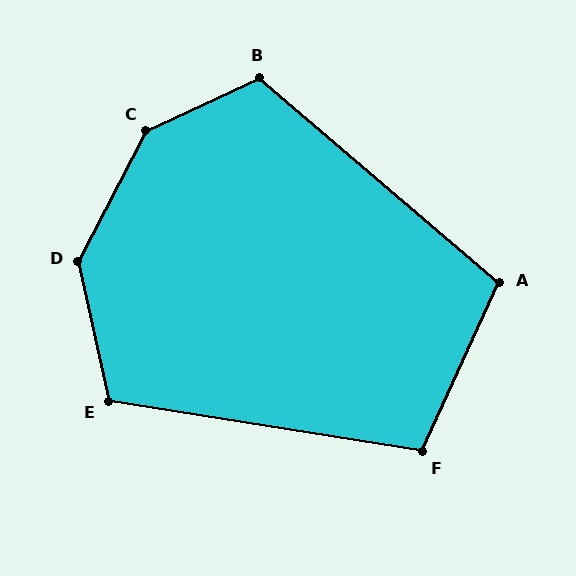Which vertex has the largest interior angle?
C, at approximately 142 degrees.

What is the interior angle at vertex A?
Approximately 106 degrees (obtuse).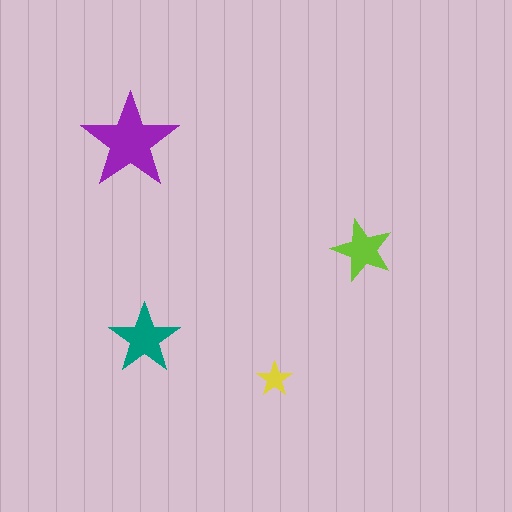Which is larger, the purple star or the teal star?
The purple one.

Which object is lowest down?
The yellow star is bottommost.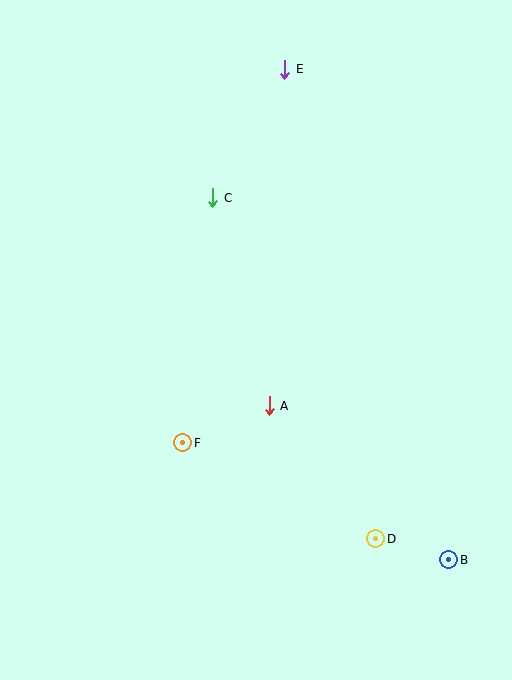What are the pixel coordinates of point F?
Point F is at (183, 443).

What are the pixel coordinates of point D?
Point D is at (376, 539).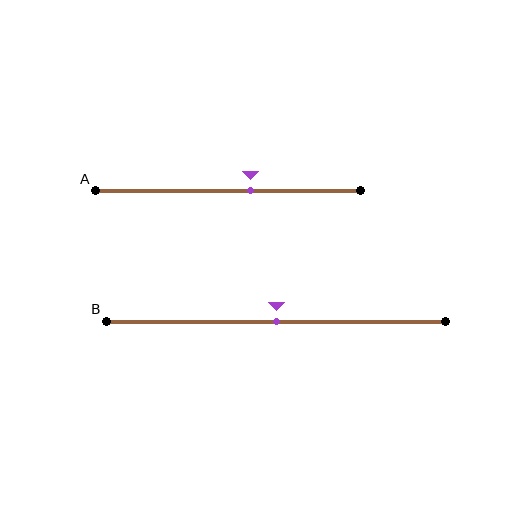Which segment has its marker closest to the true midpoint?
Segment B has its marker closest to the true midpoint.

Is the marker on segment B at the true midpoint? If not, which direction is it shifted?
Yes, the marker on segment B is at the true midpoint.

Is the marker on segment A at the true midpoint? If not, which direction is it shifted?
No, the marker on segment A is shifted to the right by about 9% of the segment length.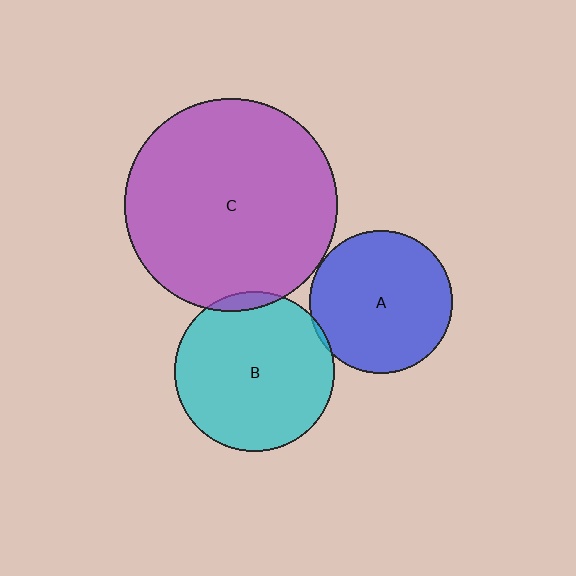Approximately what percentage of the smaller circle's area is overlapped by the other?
Approximately 5%.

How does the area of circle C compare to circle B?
Approximately 1.8 times.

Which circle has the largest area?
Circle C (purple).